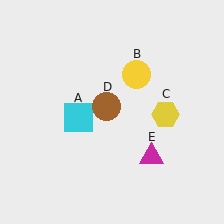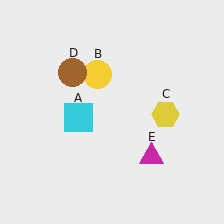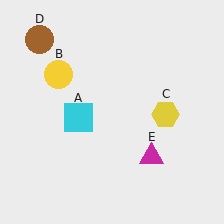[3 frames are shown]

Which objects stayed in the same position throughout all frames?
Cyan square (object A) and yellow hexagon (object C) and magenta triangle (object E) remained stationary.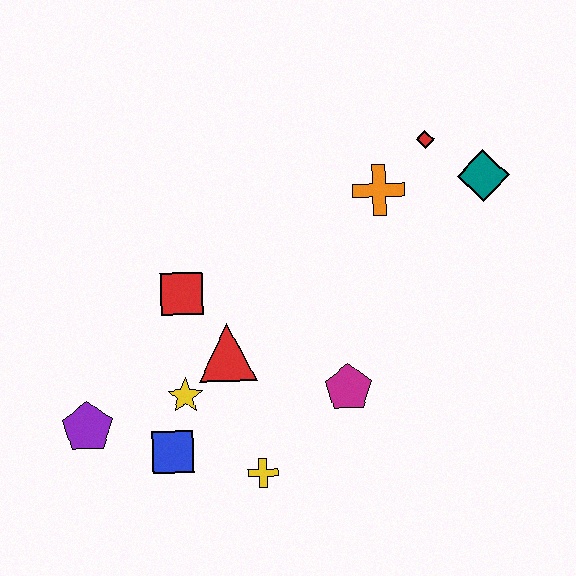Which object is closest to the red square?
The red triangle is closest to the red square.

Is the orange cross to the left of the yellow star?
No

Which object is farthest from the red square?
The teal diamond is farthest from the red square.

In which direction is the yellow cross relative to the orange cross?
The yellow cross is below the orange cross.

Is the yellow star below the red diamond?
Yes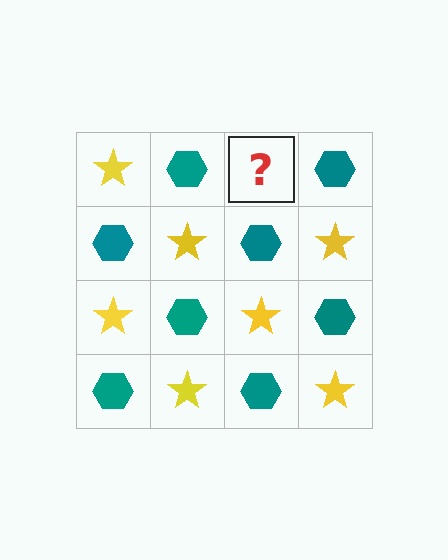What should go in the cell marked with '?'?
The missing cell should contain a yellow star.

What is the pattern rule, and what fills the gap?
The rule is that it alternates yellow star and teal hexagon in a checkerboard pattern. The gap should be filled with a yellow star.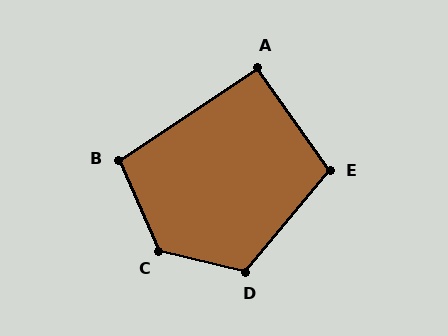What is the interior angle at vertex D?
Approximately 117 degrees (obtuse).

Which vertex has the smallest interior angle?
A, at approximately 91 degrees.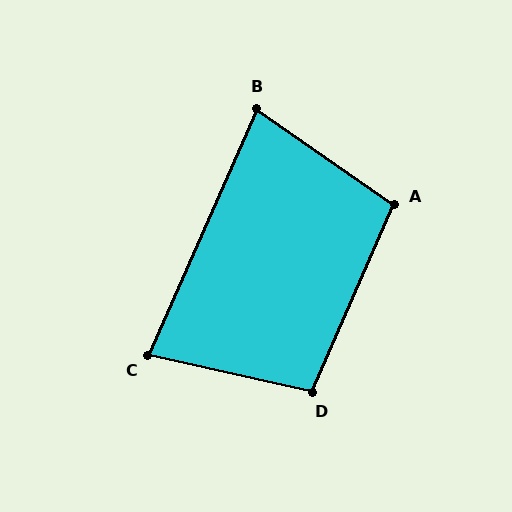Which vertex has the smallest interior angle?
C, at approximately 79 degrees.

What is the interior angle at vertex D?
Approximately 101 degrees (obtuse).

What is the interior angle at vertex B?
Approximately 79 degrees (acute).